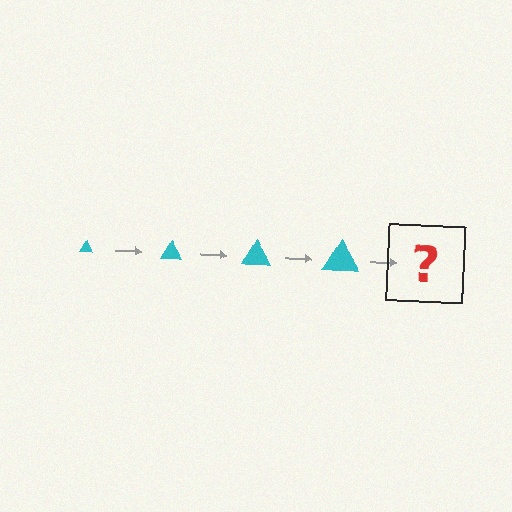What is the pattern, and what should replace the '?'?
The pattern is that the triangle gets progressively larger each step. The '?' should be a cyan triangle, larger than the previous one.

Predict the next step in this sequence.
The next step is a cyan triangle, larger than the previous one.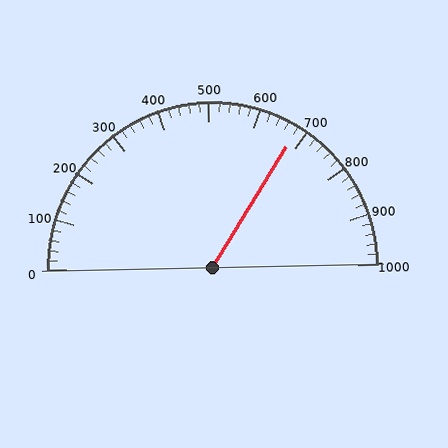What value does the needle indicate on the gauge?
The needle indicates approximately 680.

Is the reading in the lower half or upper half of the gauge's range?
The reading is in the upper half of the range (0 to 1000).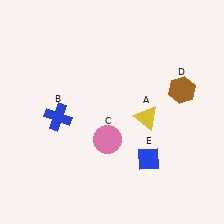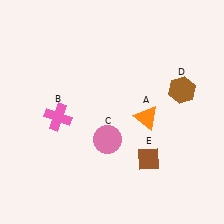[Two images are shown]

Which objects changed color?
A changed from yellow to orange. B changed from blue to pink. E changed from blue to brown.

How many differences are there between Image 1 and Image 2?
There are 3 differences between the two images.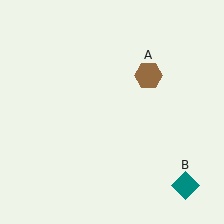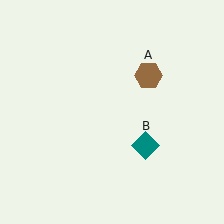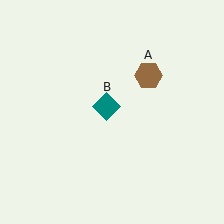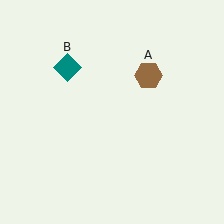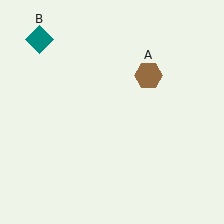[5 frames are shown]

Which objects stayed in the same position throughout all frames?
Brown hexagon (object A) remained stationary.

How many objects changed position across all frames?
1 object changed position: teal diamond (object B).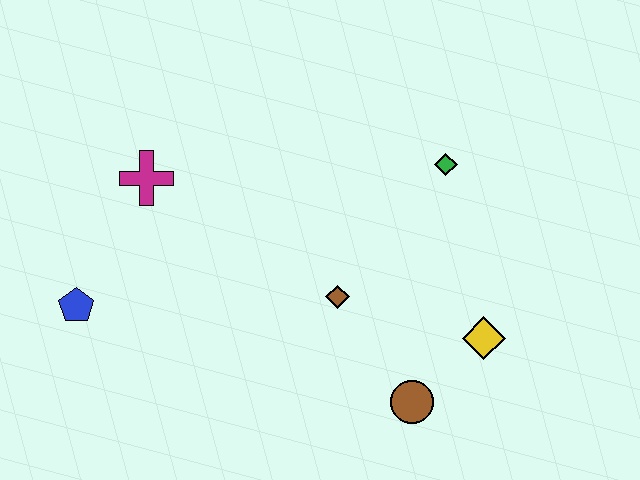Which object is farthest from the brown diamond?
The blue pentagon is farthest from the brown diamond.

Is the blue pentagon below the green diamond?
Yes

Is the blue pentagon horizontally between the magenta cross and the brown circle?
No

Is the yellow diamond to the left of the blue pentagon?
No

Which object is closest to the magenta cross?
The blue pentagon is closest to the magenta cross.